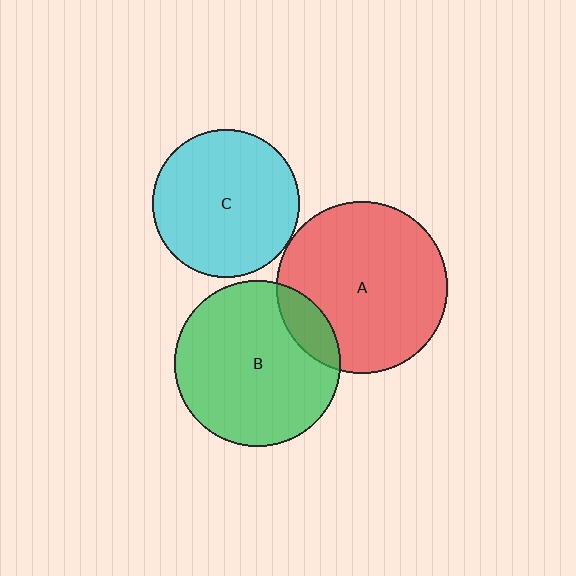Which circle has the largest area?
Circle A (red).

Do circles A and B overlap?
Yes.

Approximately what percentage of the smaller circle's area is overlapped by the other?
Approximately 15%.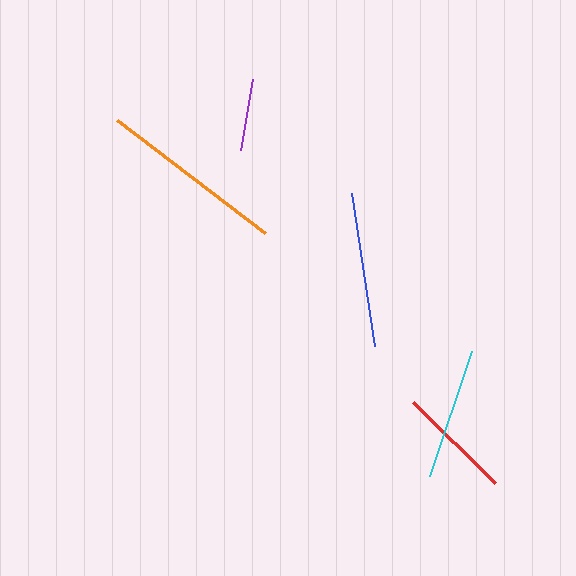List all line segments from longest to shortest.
From longest to shortest: orange, blue, cyan, red, purple.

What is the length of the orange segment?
The orange segment is approximately 186 pixels long.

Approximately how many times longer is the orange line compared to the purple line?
The orange line is approximately 2.6 times the length of the purple line.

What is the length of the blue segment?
The blue segment is approximately 155 pixels long.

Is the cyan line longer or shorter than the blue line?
The blue line is longer than the cyan line.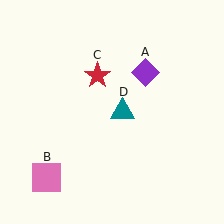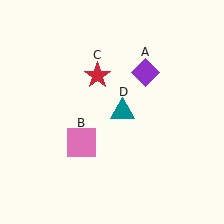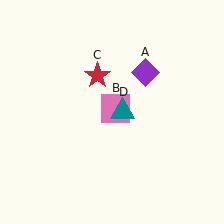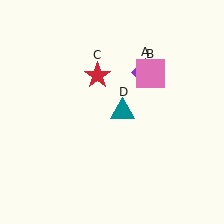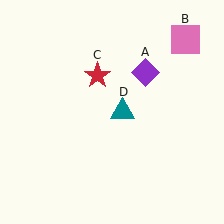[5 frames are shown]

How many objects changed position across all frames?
1 object changed position: pink square (object B).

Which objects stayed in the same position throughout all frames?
Purple diamond (object A) and red star (object C) and teal triangle (object D) remained stationary.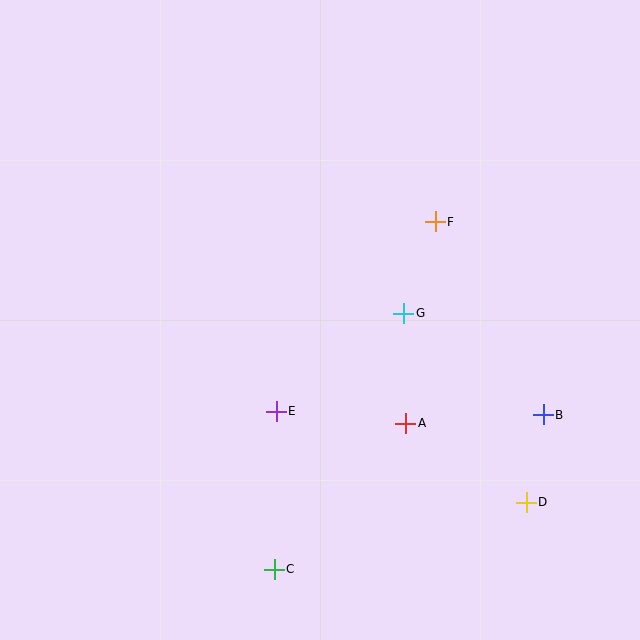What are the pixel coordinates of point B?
Point B is at (543, 415).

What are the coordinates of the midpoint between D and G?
The midpoint between D and G is at (465, 408).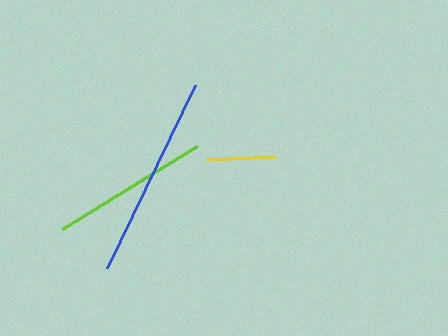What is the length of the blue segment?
The blue segment is approximately 203 pixels long.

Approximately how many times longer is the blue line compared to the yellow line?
The blue line is approximately 3.0 times the length of the yellow line.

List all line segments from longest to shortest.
From longest to shortest: blue, lime, yellow.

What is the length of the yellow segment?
The yellow segment is approximately 68 pixels long.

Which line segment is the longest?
The blue line is the longest at approximately 203 pixels.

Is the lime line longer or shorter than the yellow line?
The lime line is longer than the yellow line.